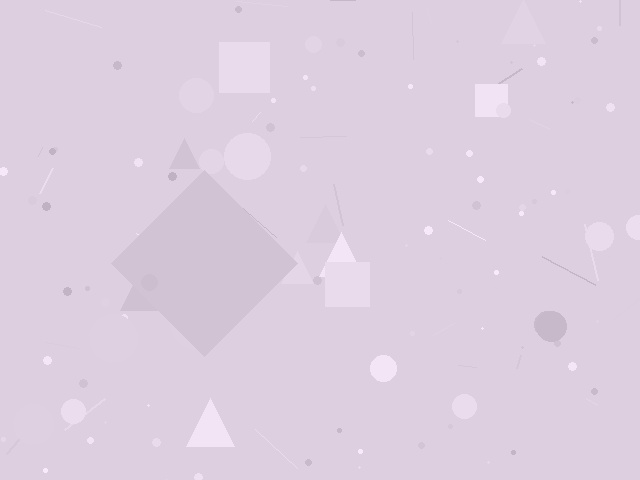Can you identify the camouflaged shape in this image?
The camouflaged shape is a diamond.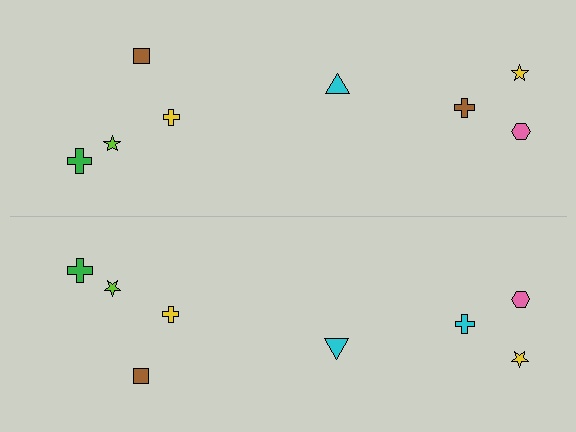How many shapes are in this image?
There are 16 shapes in this image.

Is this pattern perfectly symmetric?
No, the pattern is not perfectly symmetric. The cyan cross on the bottom side breaks the symmetry — its mirror counterpart is brown.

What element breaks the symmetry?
The cyan cross on the bottom side breaks the symmetry — its mirror counterpart is brown.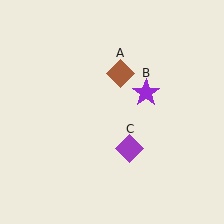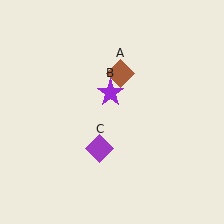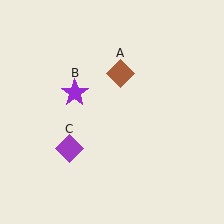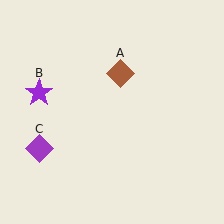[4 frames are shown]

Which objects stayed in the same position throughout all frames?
Brown diamond (object A) remained stationary.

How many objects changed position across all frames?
2 objects changed position: purple star (object B), purple diamond (object C).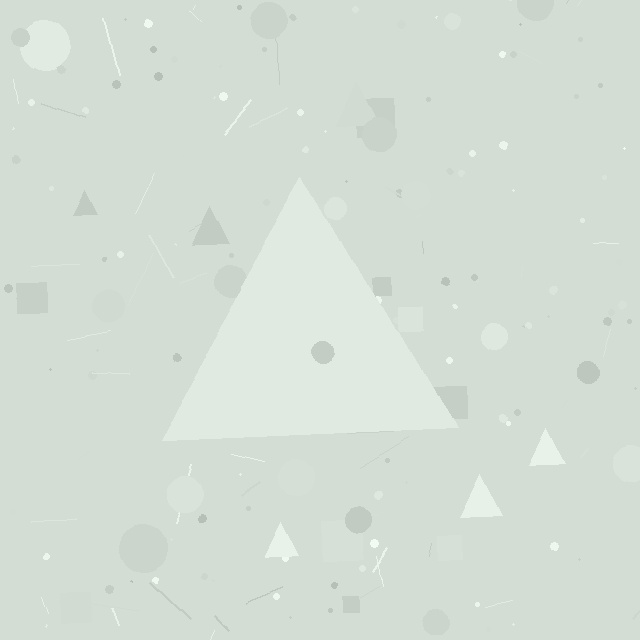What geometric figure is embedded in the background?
A triangle is embedded in the background.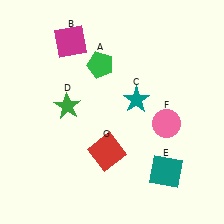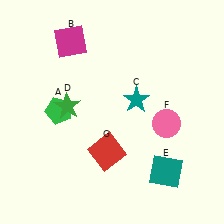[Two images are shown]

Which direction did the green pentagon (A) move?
The green pentagon (A) moved down.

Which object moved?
The green pentagon (A) moved down.